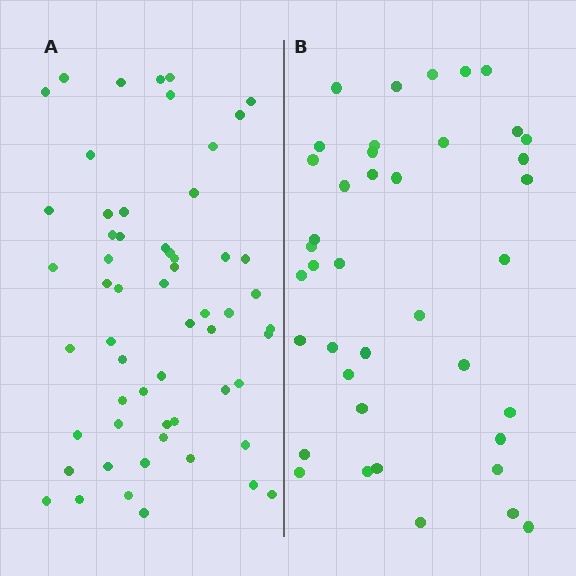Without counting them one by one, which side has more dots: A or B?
Region A (the left region) has more dots.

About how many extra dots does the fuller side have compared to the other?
Region A has approximately 20 more dots than region B.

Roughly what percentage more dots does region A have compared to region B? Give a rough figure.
About 45% more.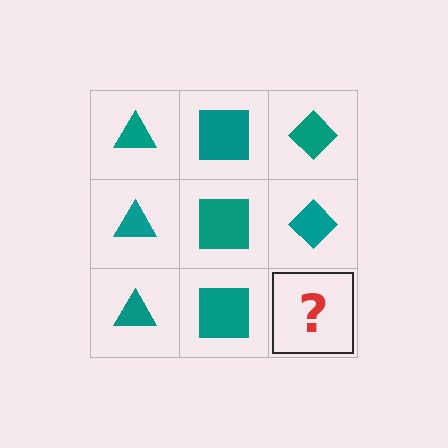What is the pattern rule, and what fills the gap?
The rule is that each column has a consistent shape. The gap should be filled with a teal diamond.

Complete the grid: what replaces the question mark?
The question mark should be replaced with a teal diamond.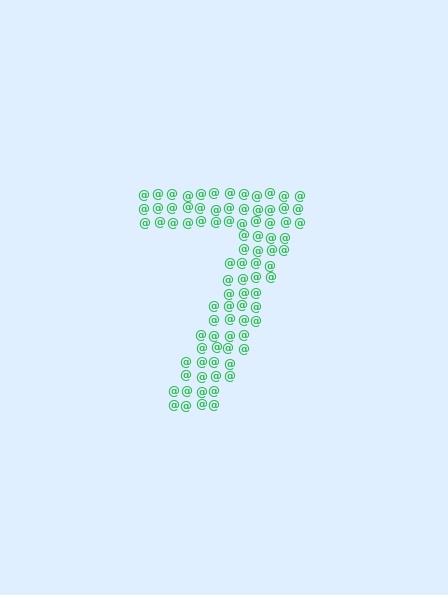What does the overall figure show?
The overall figure shows the digit 7.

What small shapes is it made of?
It is made of small at signs.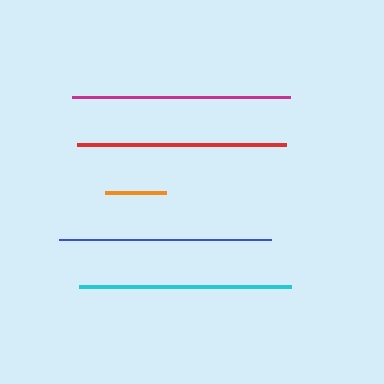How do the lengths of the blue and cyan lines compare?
The blue and cyan lines are approximately the same length.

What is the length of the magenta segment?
The magenta segment is approximately 217 pixels long.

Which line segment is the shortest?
The orange line is the shortest at approximately 61 pixels.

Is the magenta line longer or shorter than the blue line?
The magenta line is longer than the blue line.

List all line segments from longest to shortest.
From longest to shortest: magenta, blue, cyan, red, orange.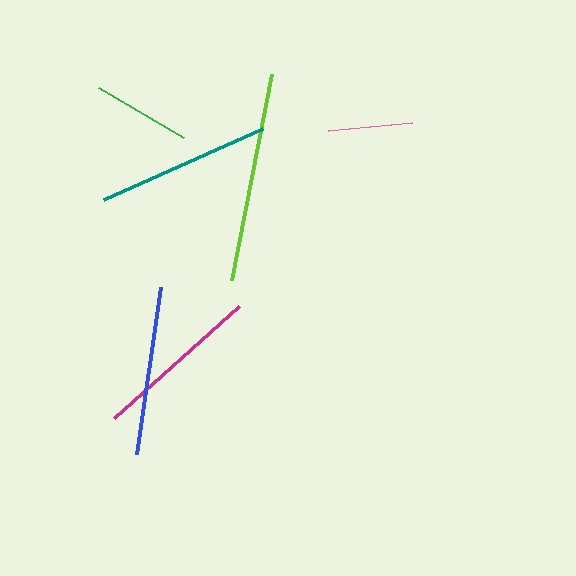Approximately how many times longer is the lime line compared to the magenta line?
The lime line is approximately 1.3 times the length of the magenta line.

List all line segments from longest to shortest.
From longest to shortest: lime, teal, blue, magenta, green, pink.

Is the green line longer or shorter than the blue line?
The blue line is longer than the green line.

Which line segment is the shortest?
The pink line is the shortest at approximately 84 pixels.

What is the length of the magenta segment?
The magenta segment is approximately 168 pixels long.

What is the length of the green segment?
The green segment is approximately 99 pixels long.